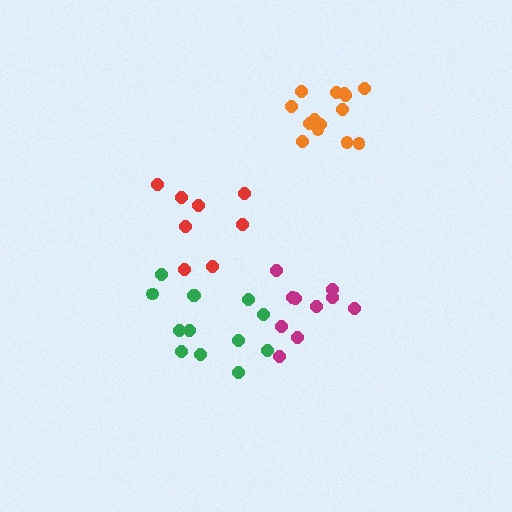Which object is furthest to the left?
The green cluster is leftmost.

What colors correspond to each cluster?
The clusters are colored: red, magenta, green, orange.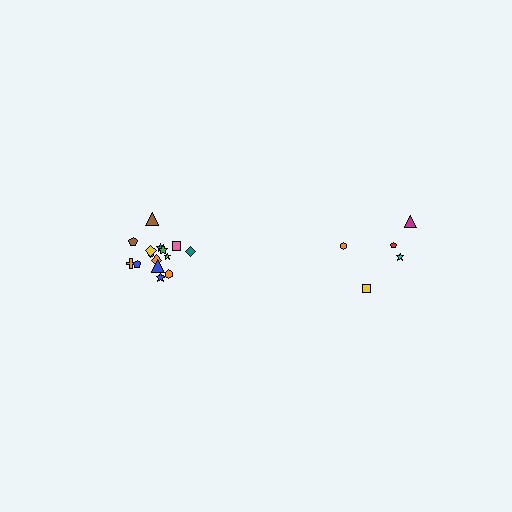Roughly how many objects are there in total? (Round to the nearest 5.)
Roughly 20 objects in total.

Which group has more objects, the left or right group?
The left group.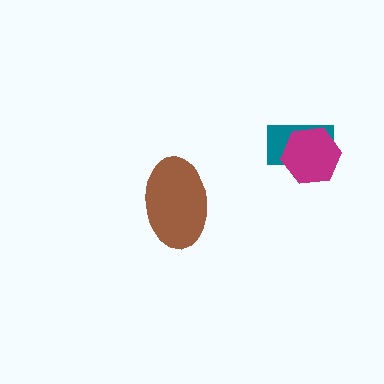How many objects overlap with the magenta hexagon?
1 object overlaps with the magenta hexagon.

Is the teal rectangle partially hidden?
Yes, it is partially covered by another shape.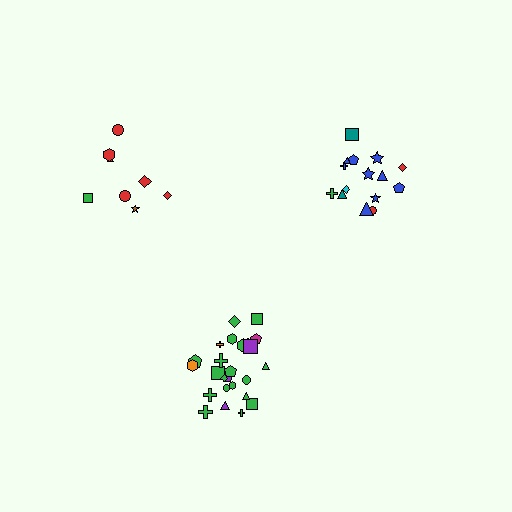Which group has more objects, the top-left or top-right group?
The top-right group.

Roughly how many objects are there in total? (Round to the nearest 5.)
Roughly 50 objects in total.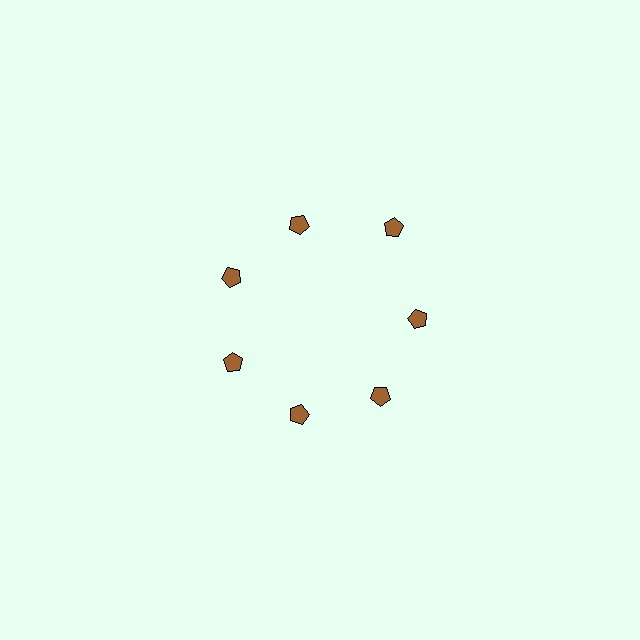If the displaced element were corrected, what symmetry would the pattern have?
It would have 7-fold rotational symmetry — the pattern would map onto itself every 51 degrees.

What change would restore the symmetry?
The symmetry would be restored by moving it inward, back onto the ring so that all 7 pentagons sit at equal angles and equal distance from the center.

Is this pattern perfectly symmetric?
No. The 7 brown pentagons are arranged in a ring, but one element near the 1 o'clock position is pushed outward from the center, breaking the 7-fold rotational symmetry.